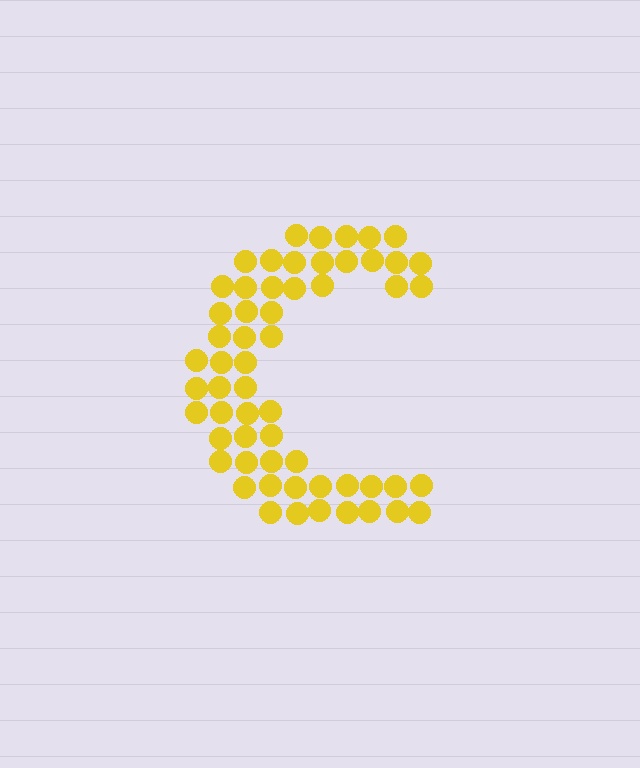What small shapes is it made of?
It is made of small circles.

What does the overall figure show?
The overall figure shows the letter C.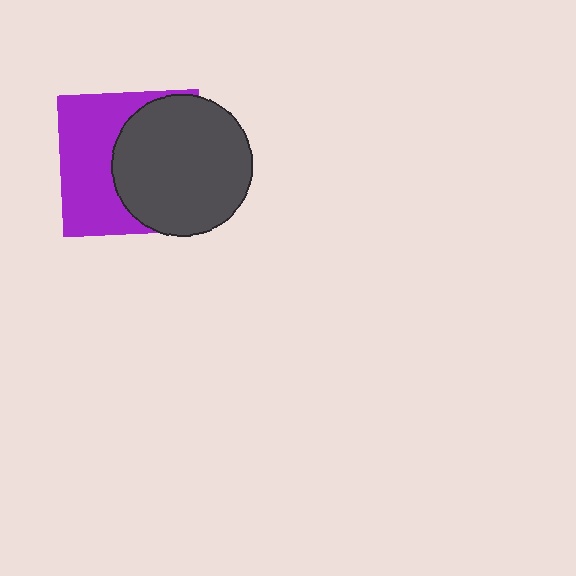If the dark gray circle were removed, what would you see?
You would see the complete purple square.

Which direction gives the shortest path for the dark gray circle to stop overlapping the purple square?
Moving right gives the shortest separation.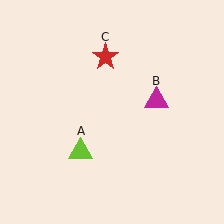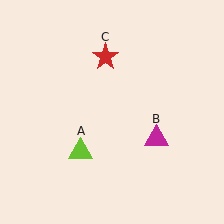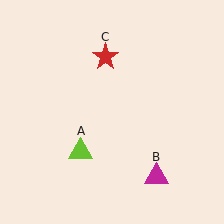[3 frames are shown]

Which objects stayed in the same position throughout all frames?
Lime triangle (object A) and red star (object C) remained stationary.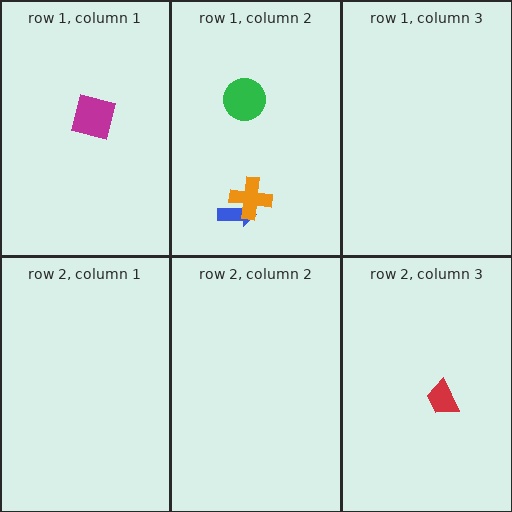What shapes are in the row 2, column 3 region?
The red trapezoid.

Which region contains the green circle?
The row 1, column 2 region.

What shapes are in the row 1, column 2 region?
The blue arrow, the orange cross, the green circle.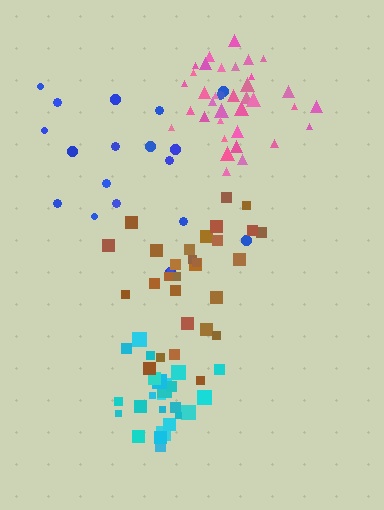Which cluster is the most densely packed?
Cyan.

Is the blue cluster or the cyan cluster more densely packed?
Cyan.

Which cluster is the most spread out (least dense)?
Blue.